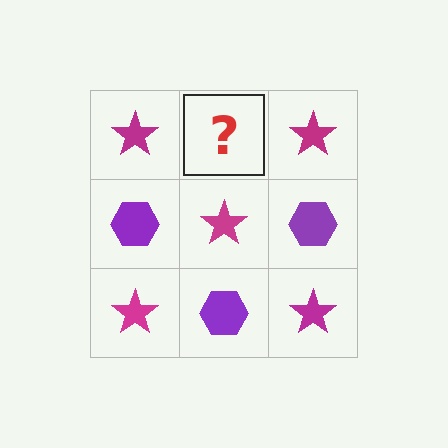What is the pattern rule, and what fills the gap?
The rule is that it alternates magenta star and purple hexagon in a checkerboard pattern. The gap should be filled with a purple hexagon.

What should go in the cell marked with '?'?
The missing cell should contain a purple hexagon.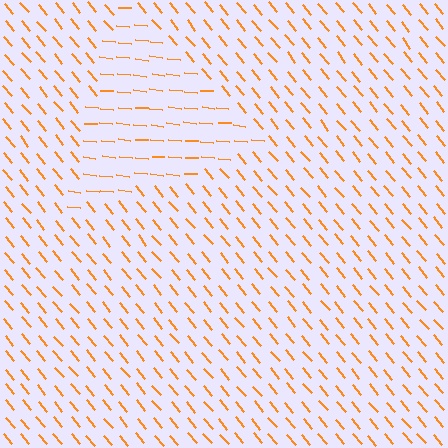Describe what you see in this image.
The image is filled with small orange line segments. A triangle region in the image has lines oriented differently from the surrounding lines, creating a visible texture boundary.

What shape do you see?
I see a triangle.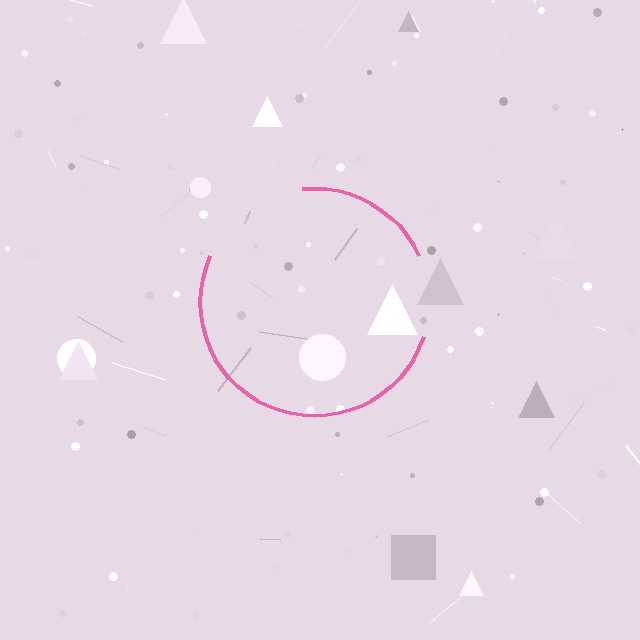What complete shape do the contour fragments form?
The contour fragments form a circle.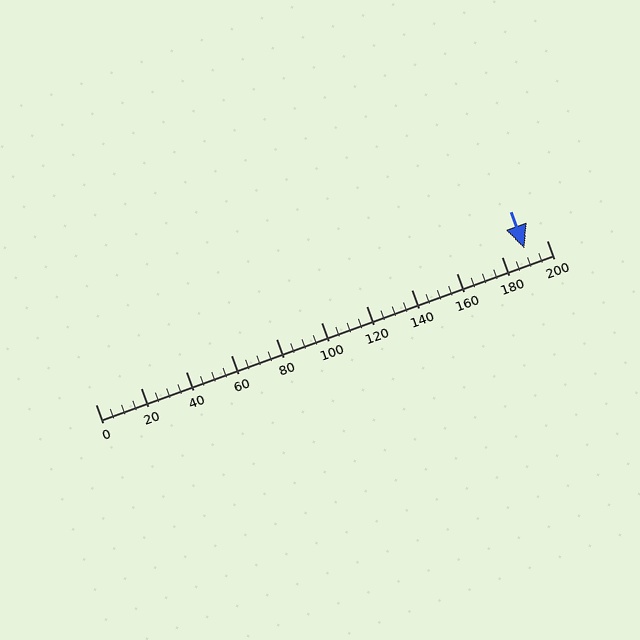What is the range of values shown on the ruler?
The ruler shows values from 0 to 200.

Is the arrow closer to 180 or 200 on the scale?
The arrow is closer to 200.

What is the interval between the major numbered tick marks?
The major tick marks are spaced 20 units apart.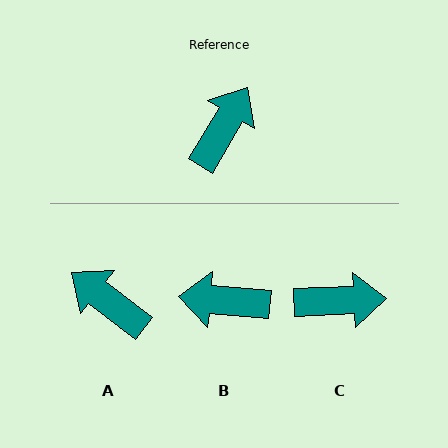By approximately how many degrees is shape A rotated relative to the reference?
Approximately 83 degrees counter-clockwise.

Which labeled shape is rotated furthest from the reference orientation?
B, about 116 degrees away.